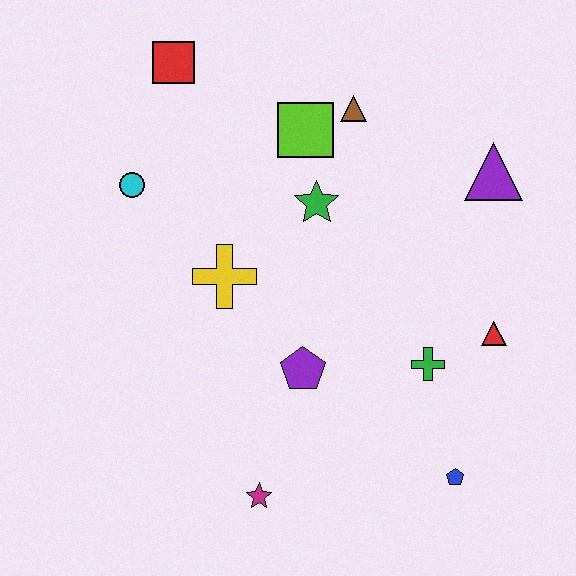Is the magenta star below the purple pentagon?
Yes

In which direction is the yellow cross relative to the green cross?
The yellow cross is to the left of the green cross.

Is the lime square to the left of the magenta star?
No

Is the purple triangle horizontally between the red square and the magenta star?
No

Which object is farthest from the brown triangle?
The magenta star is farthest from the brown triangle.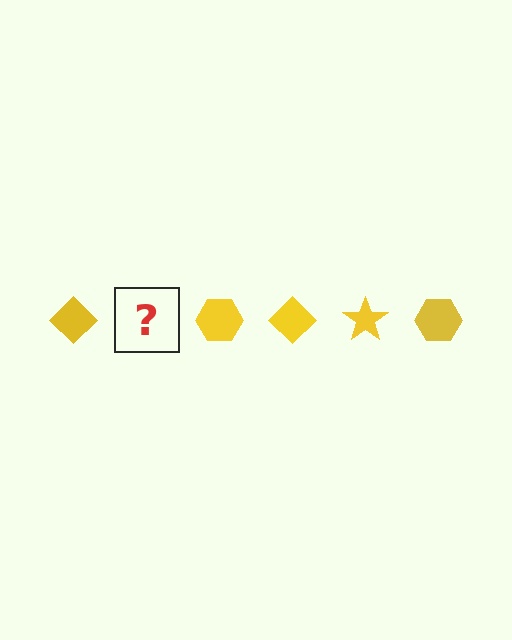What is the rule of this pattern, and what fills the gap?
The rule is that the pattern cycles through diamond, star, hexagon shapes in yellow. The gap should be filled with a yellow star.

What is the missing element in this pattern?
The missing element is a yellow star.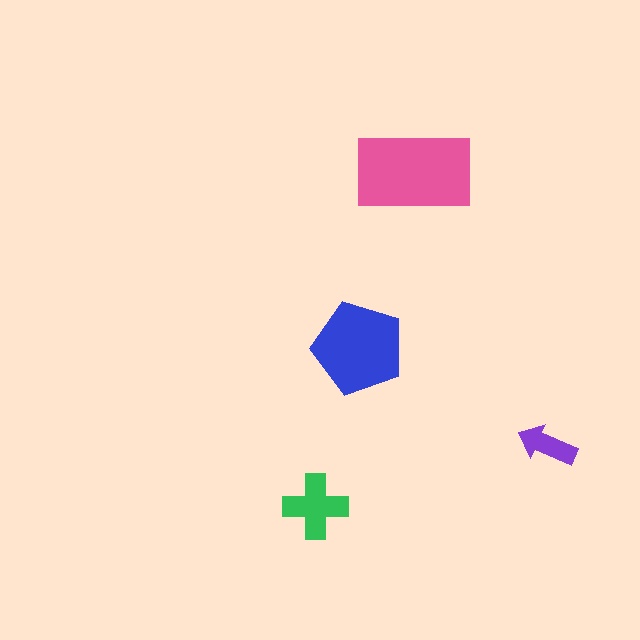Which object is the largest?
The pink rectangle.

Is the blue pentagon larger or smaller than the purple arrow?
Larger.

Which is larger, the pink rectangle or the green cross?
The pink rectangle.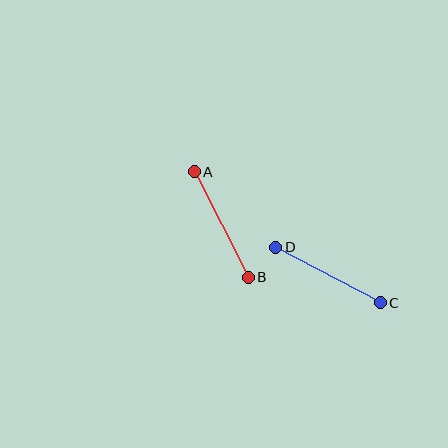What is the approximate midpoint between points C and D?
The midpoint is at approximately (328, 275) pixels.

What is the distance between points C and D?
The distance is approximately 119 pixels.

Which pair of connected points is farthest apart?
Points C and D are farthest apart.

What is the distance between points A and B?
The distance is approximately 118 pixels.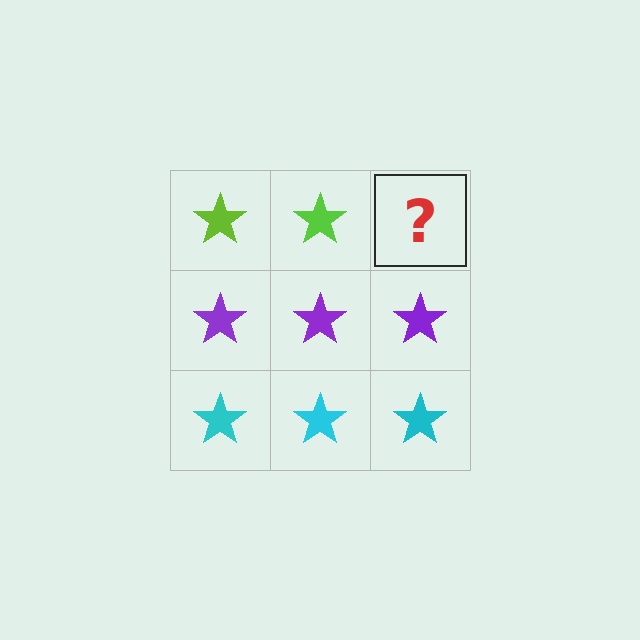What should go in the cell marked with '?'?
The missing cell should contain a lime star.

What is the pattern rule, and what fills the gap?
The rule is that each row has a consistent color. The gap should be filled with a lime star.